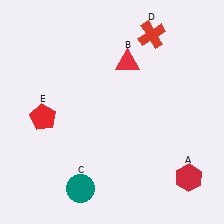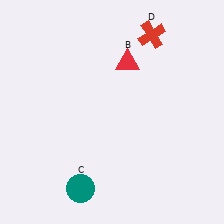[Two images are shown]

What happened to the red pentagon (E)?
The red pentagon (E) was removed in Image 2. It was in the bottom-left area of Image 1.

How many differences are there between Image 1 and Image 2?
There are 2 differences between the two images.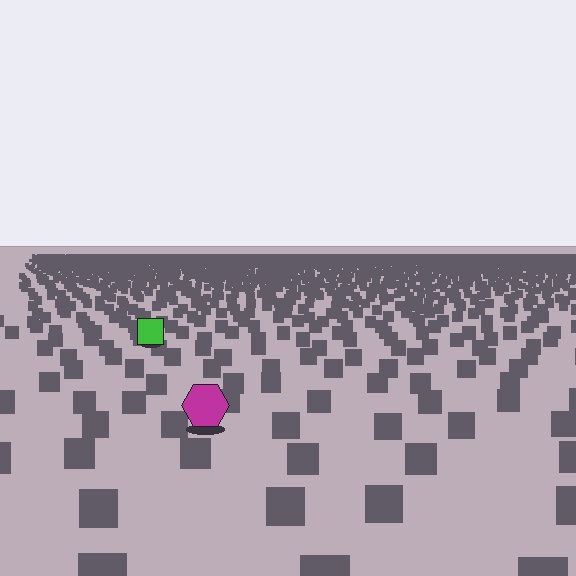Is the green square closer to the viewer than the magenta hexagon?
No. The magenta hexagon is closer — you can tell from the texture gradient: the ground texture is coarser near it.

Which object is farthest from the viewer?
The green square is farthest from the viewer. It appears smaller and the ground texture around it is denser.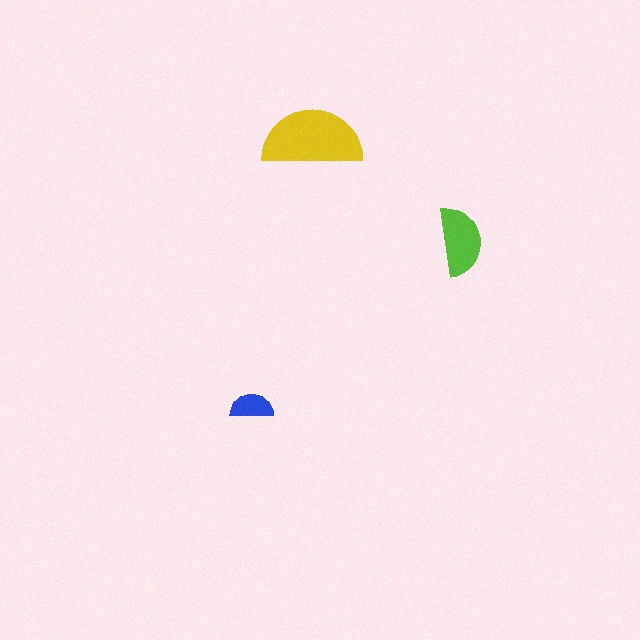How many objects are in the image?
There are 3 objects in the image.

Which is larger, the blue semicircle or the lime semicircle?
The lime one.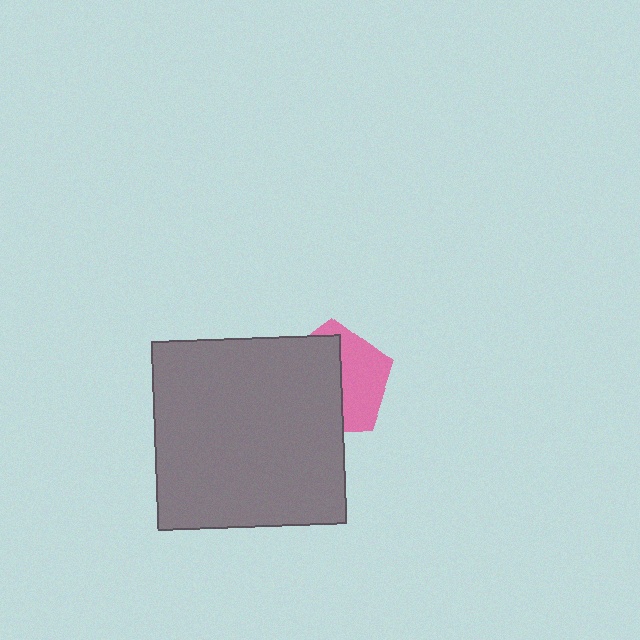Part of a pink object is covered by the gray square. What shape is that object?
It is a pentagon.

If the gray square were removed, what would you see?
You would see the complete pink pentagon.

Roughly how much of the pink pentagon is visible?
A small part of it is visible (roughly 44%).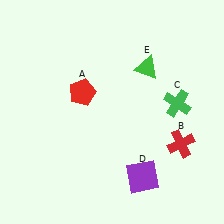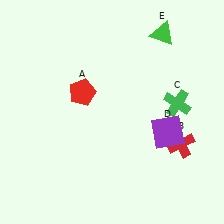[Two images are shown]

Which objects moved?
The objects that moved are: the purple square (D), the green triangle (E).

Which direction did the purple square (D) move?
The purple square (D) moved up.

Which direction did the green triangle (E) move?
The green triangle (E) moved up.